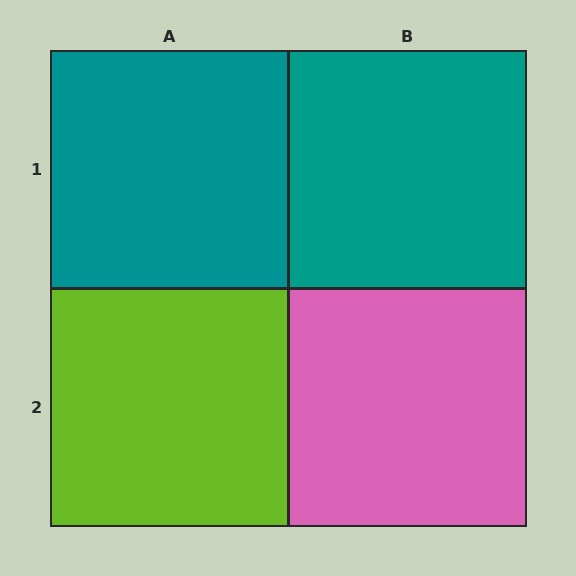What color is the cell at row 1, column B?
Teal.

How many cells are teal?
2 cells are teal.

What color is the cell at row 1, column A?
Teal.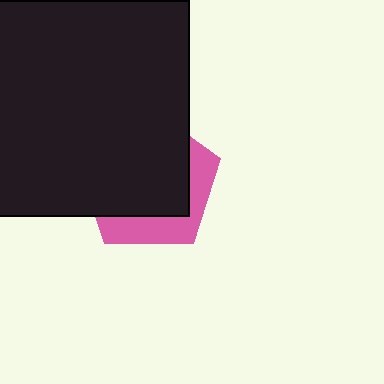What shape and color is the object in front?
The object in front is a black square.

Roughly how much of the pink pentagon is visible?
A small part of it is visible (roughly 31%).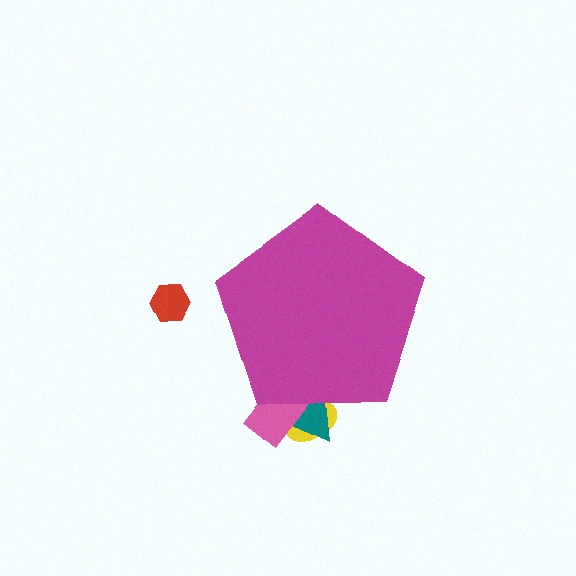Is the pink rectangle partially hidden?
Yes, the pink rectangle is partially hidden behind the magenta pentagon.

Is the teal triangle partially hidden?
Yes, the teal triangle is partially hidden behind the magenta pentagon.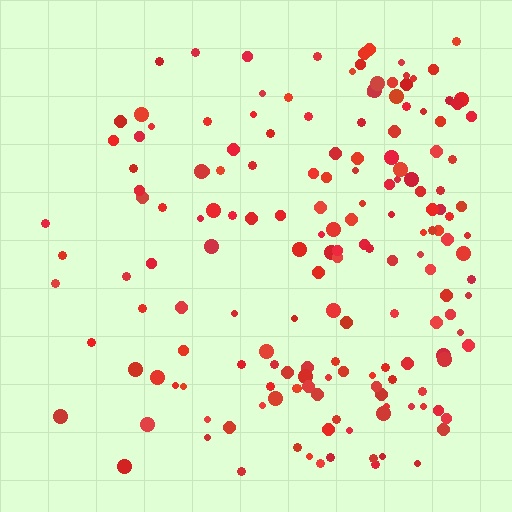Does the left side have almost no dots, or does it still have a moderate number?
Still a moderate number, just noticeably fewer than the right.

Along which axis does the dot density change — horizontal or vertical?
Horizontal.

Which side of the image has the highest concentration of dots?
The right.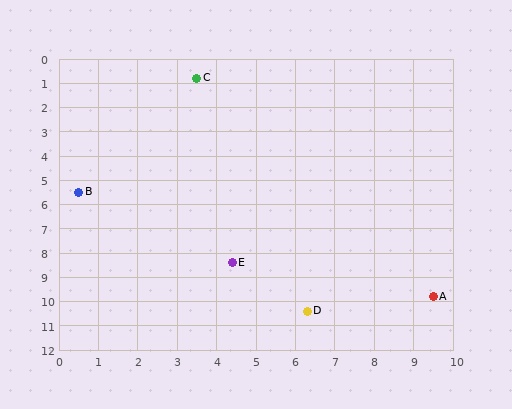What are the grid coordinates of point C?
Point C is at approximately (3.5, 0.8).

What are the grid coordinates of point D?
Point D is at approximately (6.3, 10.4).